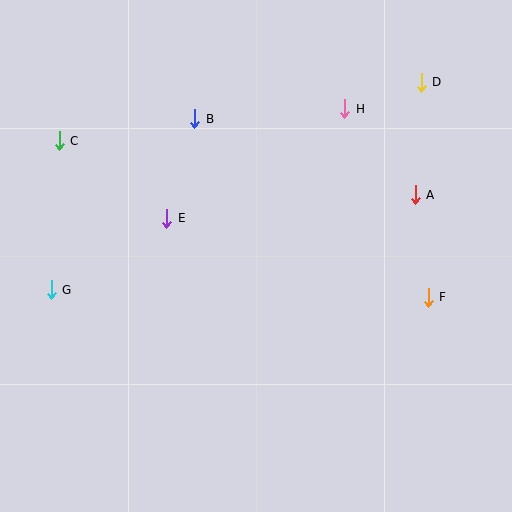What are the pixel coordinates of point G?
Point G is at (51, 290).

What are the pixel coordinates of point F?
Point F is at (428, 297).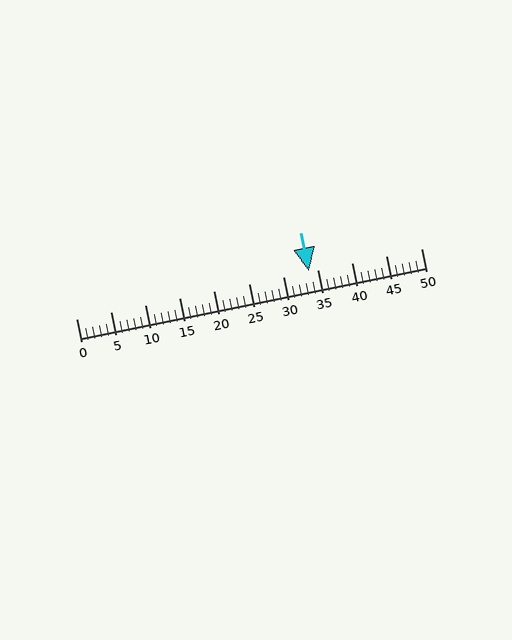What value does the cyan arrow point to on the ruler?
The cyan arrow points to approximately 34.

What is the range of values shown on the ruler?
The ruler shows values from 0 to 50.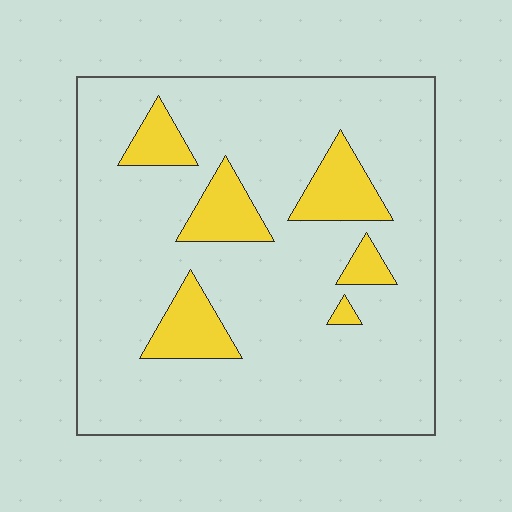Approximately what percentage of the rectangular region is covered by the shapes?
Approximately 15%.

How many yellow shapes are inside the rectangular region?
6.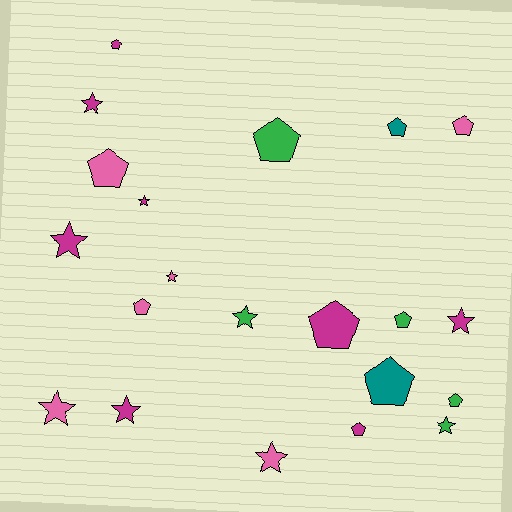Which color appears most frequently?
Magenta, with 8 objects.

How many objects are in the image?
There are 21 objects.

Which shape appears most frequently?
Pentagon, with 11 objects.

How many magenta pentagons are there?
There are 3 magenta pentagons.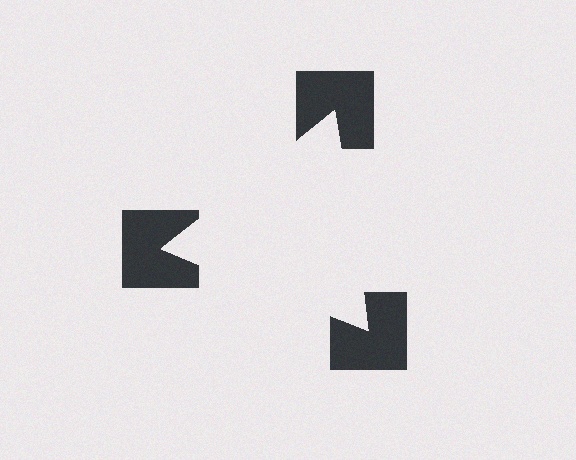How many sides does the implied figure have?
3 sides.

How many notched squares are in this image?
There are 3 — one at each vertex of the illusory triangle.